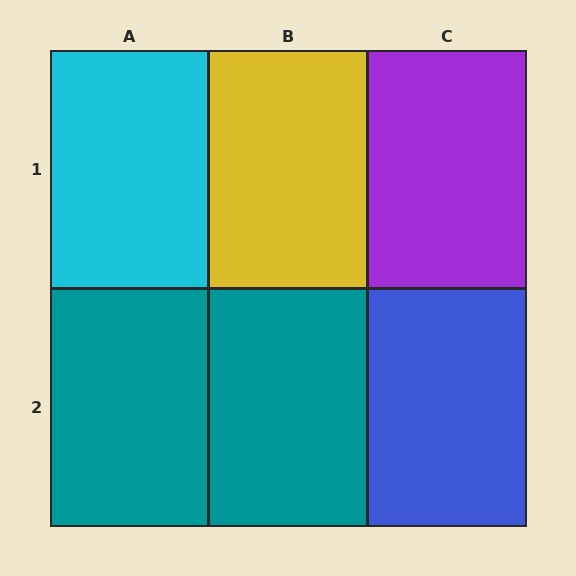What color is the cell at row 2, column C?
Blue.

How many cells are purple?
1 cell is purple.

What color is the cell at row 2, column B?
Teal.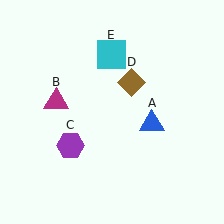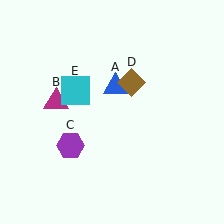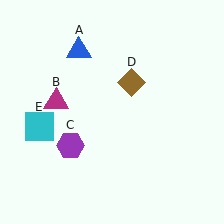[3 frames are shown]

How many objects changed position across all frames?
2 objects changed position: blue triangle (object A), cyan square (object E).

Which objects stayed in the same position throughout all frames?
Magenta triangle (object B) and purple hexagon (object C) and brown diamond (object D) remained stationary.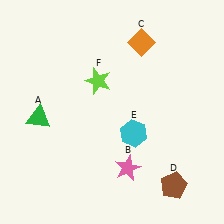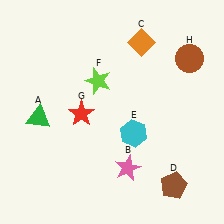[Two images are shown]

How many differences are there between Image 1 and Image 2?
There are 2 differences between the two images.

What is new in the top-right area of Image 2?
A brown circle (H) was added in the top-right area of Image 2.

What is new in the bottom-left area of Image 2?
A red star (G) was added in the bottom-left area of Image 2.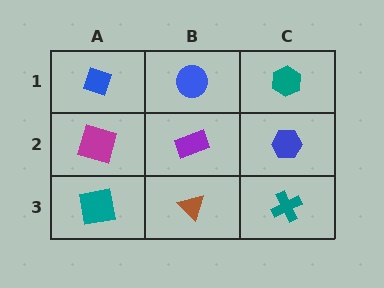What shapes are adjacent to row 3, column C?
A blue hexagon (row 2, column C), a brown triangle (row 3, column B).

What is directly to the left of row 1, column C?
A blue circle.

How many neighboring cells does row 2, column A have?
3.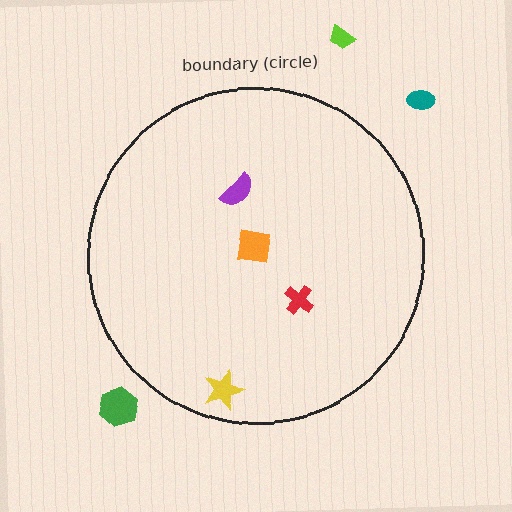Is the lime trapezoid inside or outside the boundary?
Outside.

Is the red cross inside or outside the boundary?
Inside.